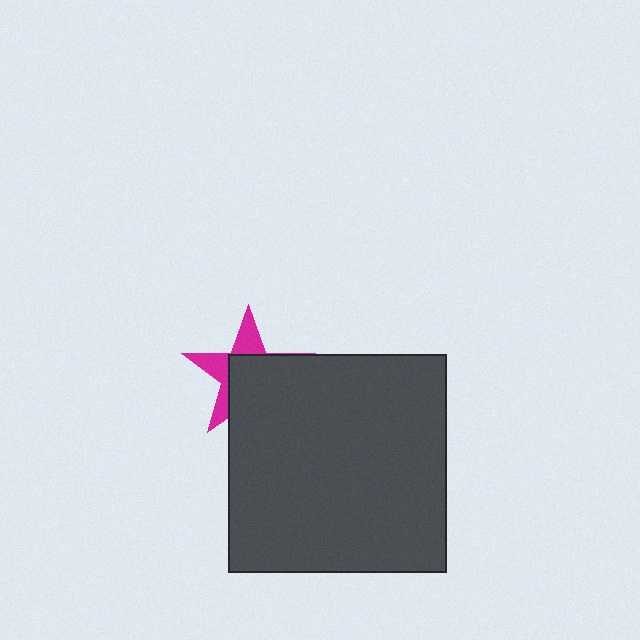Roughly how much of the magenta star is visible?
A small part of it is visible (roughly 37%).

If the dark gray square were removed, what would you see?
You would see the complete magenta star.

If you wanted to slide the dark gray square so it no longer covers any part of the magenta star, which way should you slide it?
Slide it toward the lower-right — that is the most direct way to separate the two shapes.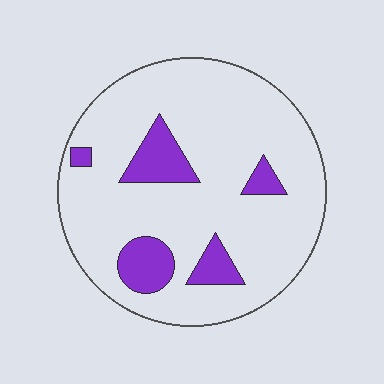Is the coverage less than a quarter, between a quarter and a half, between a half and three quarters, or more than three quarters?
Less than a quarter.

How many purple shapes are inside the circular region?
5.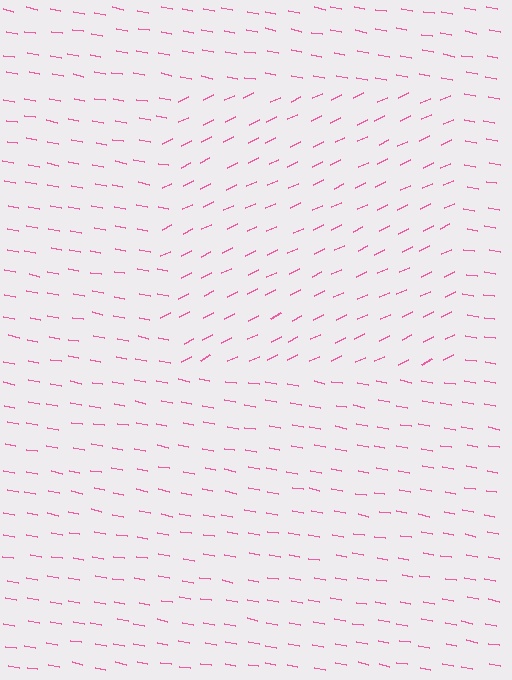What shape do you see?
I see a rectangle.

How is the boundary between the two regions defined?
The boundary is defined purely by a change in line orientation (approximately 36 degrees difference). All lines are the same color and thickness.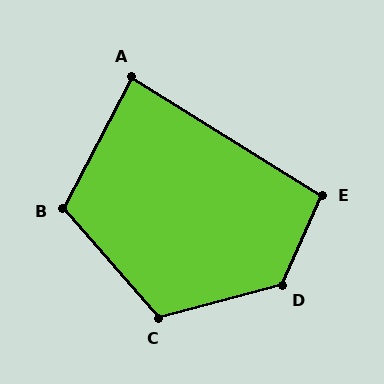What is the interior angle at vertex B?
Approximately 111 degrees (obtuse).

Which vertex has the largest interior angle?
D, at approximately 128 degrees.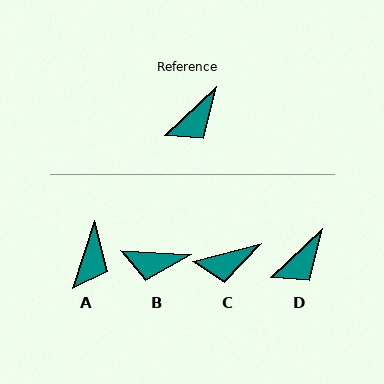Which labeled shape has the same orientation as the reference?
D.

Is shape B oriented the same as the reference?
No, it is off by about 47 degrees.